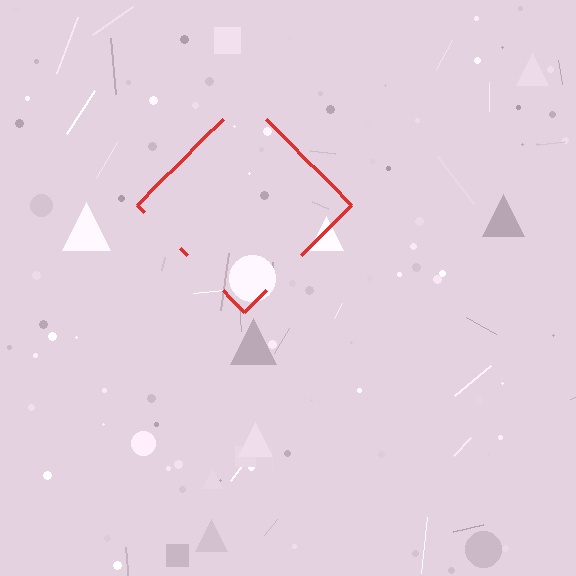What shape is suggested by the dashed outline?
The dashed outline suggests a diamond.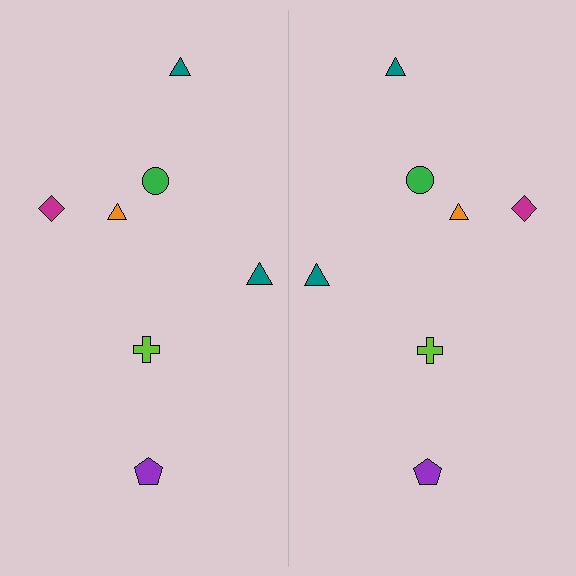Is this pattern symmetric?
Yes, this pattern has bilateral (reflection) symmetry.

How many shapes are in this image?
There are 14 shapes in this image.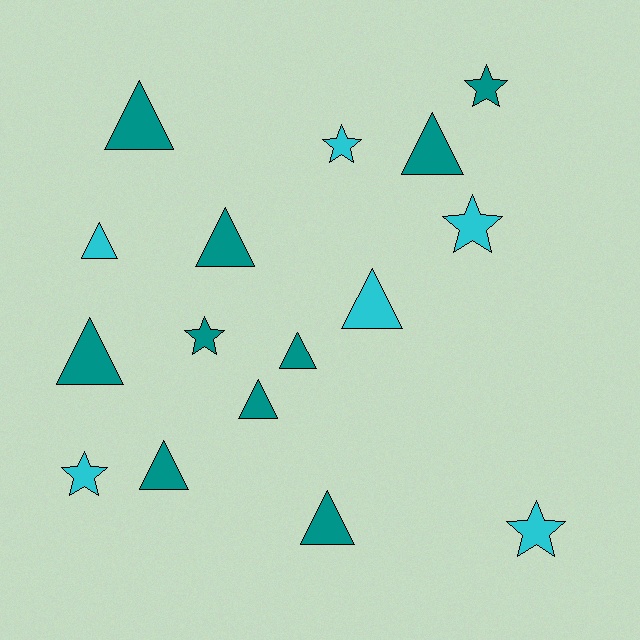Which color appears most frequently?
Teal, with 10 objects.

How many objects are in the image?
There are 16 objects.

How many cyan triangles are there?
There are 2 cyan triangles.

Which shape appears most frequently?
Triangle, with 10 objects.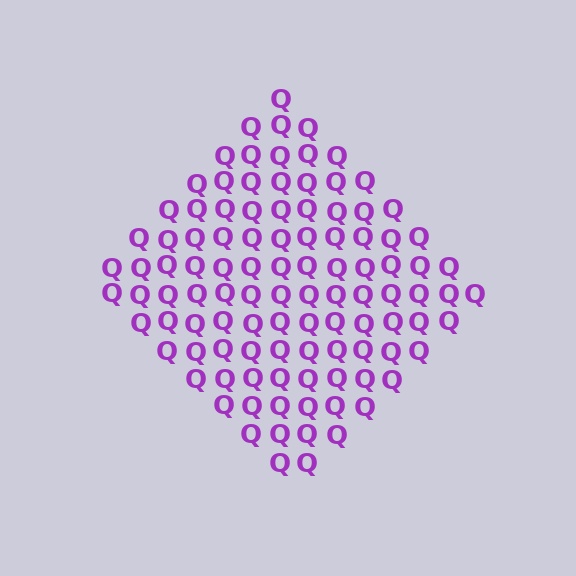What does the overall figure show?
The overall figure shows a diamond.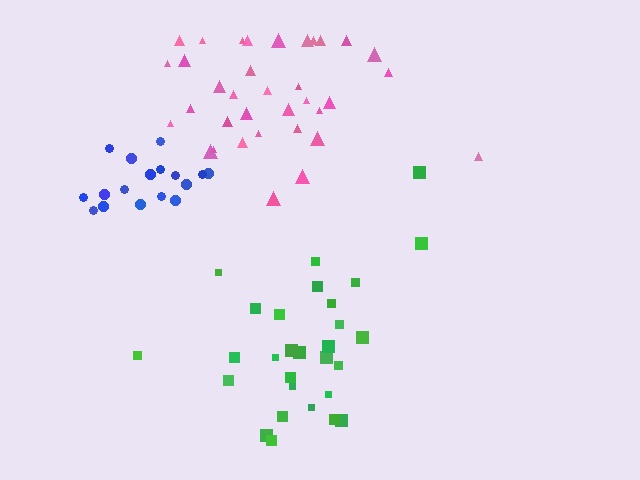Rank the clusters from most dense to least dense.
blue, pink, green.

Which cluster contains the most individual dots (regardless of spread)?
Pink (35).